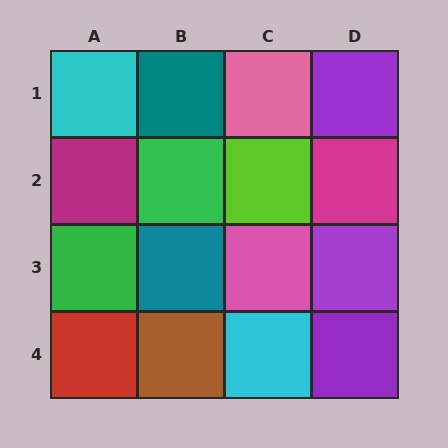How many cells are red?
1 cell is red.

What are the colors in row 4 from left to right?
Red, brown, cyan, purple.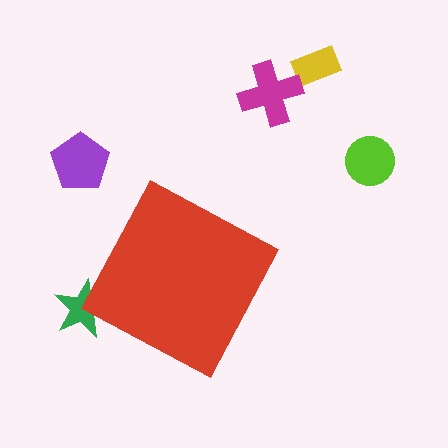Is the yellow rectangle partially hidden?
No, the yellow rectangle is fully visible.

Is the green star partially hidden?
Yes, the green star is partially hidden behind the red diamond.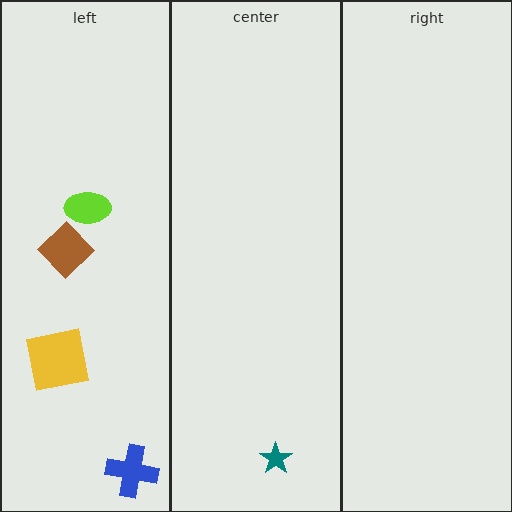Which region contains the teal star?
The center region.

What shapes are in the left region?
The lime ellipse, the yellow square, the brown diamond, the blue cross.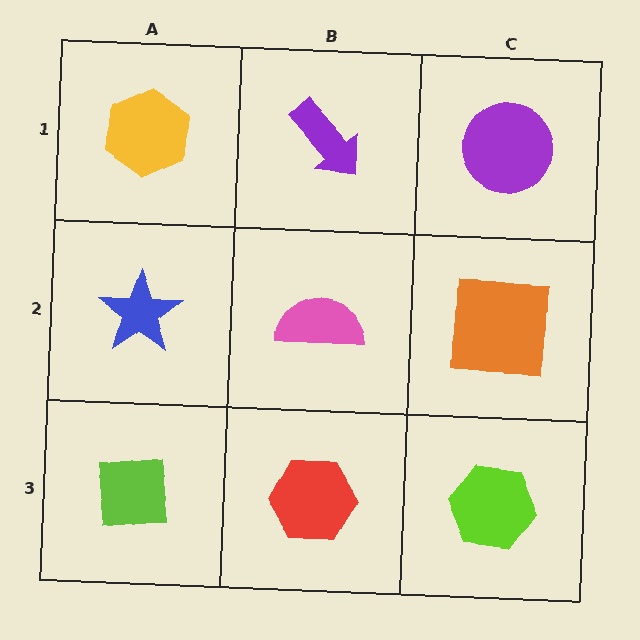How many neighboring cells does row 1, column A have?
2.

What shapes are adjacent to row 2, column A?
A yellow hexagon (row 1, column A), a lime square (row 3, column A), a pink semicircle (row 2, column B).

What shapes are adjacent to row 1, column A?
A blue star (row 2, column A), a purple arrow (row 1, column B).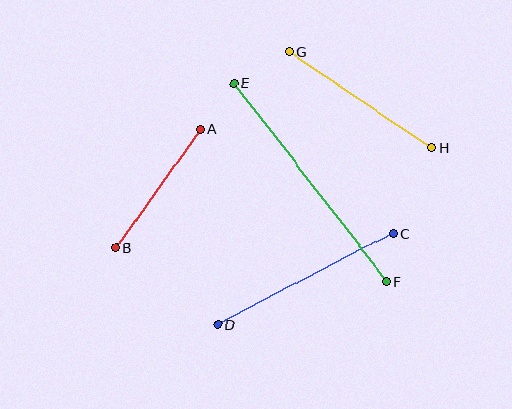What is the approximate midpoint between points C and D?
The midpoint is at approximately (305, 279) pixels.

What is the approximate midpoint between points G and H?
The midpoint is at approximately (360, 100) pixels.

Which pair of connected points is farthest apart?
Points E and F are farthest apart.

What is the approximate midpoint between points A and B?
The midpoint is at approximately (158, 189) pixels.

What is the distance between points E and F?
The distance is approximately 250 pixels.